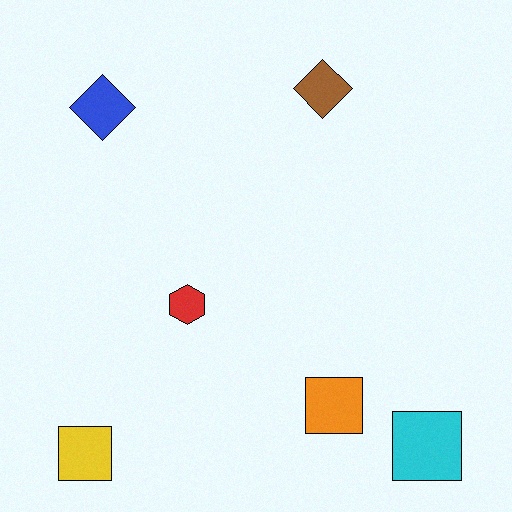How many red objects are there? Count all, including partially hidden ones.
There is 1 red object.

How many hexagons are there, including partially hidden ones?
There is 1 hexagon.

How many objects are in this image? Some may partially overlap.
There are 6 objects.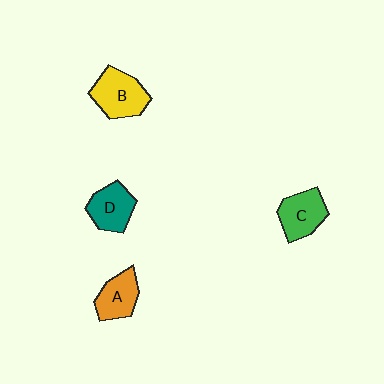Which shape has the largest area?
Shape B (yellow).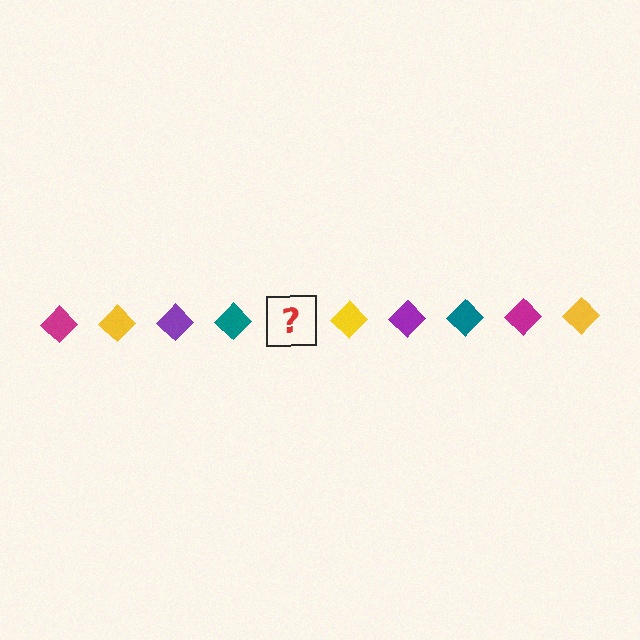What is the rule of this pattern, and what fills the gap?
The rule is that the pattern cycles through magenta, yellow, purple, teal diamonds. The gap should be filled with a magenta diamond.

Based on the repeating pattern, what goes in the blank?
The blank should be a magenta diamond.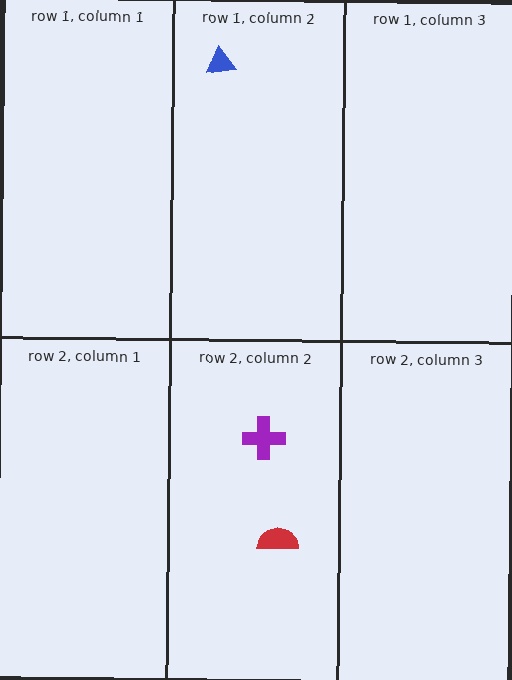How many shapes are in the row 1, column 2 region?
1.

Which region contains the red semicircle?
The row 2, column 2 region.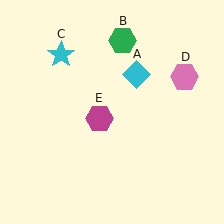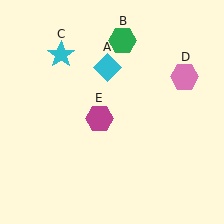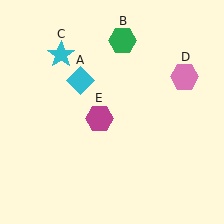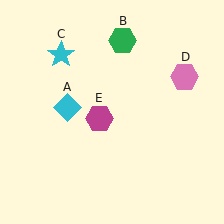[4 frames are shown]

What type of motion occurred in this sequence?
The cyan diamond (object A) rotated counterclockwise around the center of the scene.